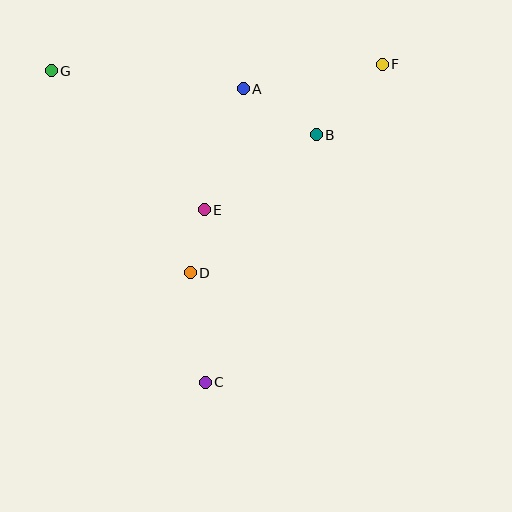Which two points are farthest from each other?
Points C and F are farthest from each other.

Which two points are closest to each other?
Points D and E are closest to each other.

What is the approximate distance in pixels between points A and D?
The distance between A and D is approximately 191 pixels.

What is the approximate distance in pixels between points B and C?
The distance between B and C is approximately 271 pixels.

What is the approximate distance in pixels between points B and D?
The distance between B and D is approximately 187 pixels.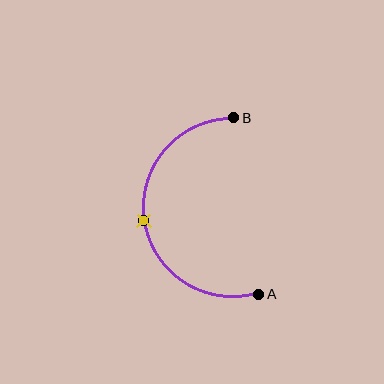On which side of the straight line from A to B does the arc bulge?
The arc bulges to the left of the straight line connecting A and B.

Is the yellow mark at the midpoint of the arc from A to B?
Yes. The yellow mark lies on the arc at equal arc-length from both A and B — it is the arc midpoint.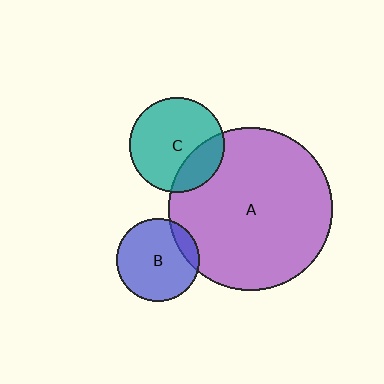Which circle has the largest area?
Circle A (purple).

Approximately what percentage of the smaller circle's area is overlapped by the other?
Approximately 25%.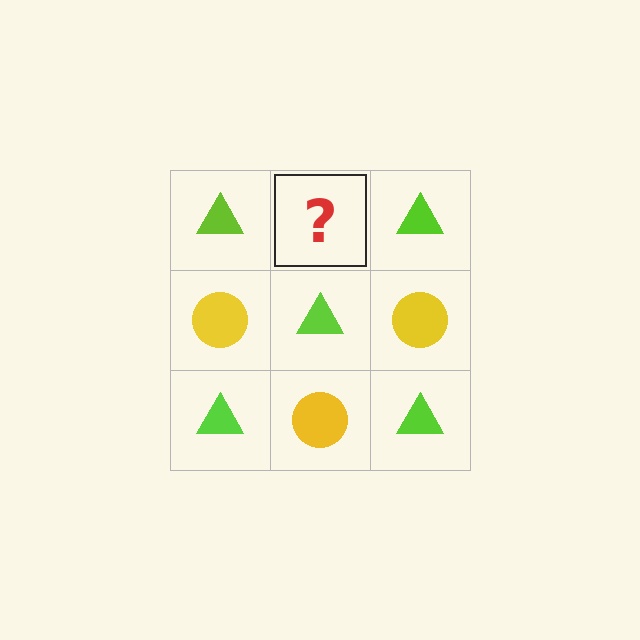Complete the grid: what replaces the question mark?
The question mark should be replaced with a yellow circle.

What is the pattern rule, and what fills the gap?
The rule is that it alternates lime triangle and yellow circle in a checkerboard pattern. The gap should be filled with a yellow circle.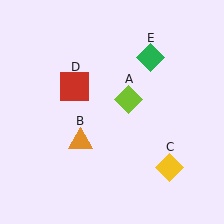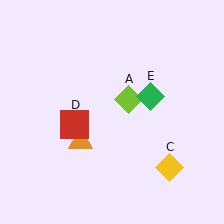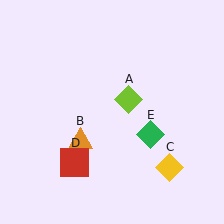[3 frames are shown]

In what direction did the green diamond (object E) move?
The green diamond (object E) moved down.